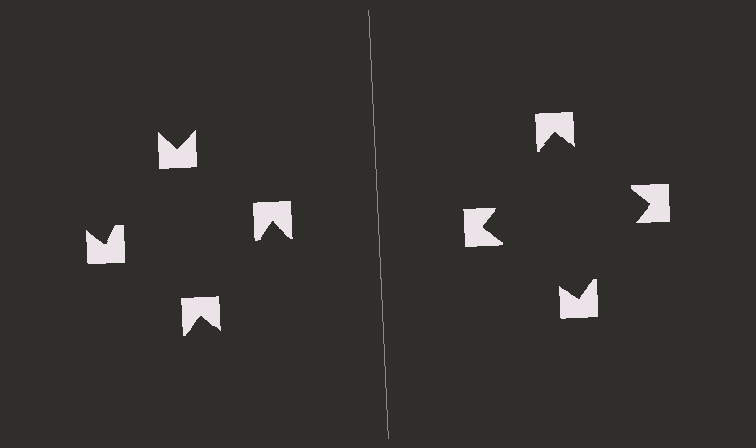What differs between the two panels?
The notched squares are positioned identically on both sides; only the wedge orientations differ. On the right they align to a square; on the left they are misaligned.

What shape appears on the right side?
An illusory square.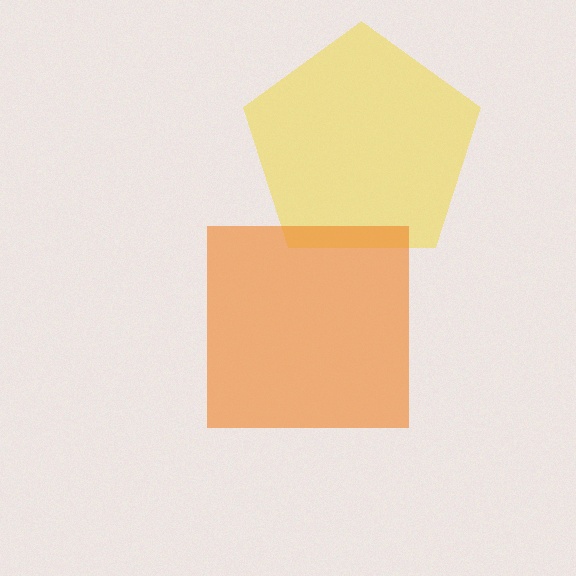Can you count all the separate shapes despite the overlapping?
Yes, there are 2 separate shapes.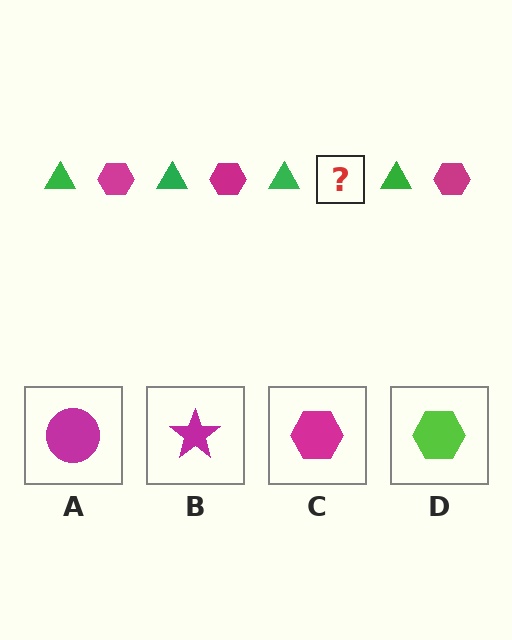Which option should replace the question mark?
Option C.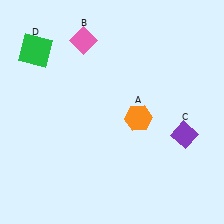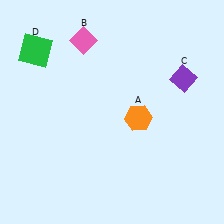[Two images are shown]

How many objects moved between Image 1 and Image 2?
1 object moved between the two images.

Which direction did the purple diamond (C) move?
The purple diamond (C) moved up.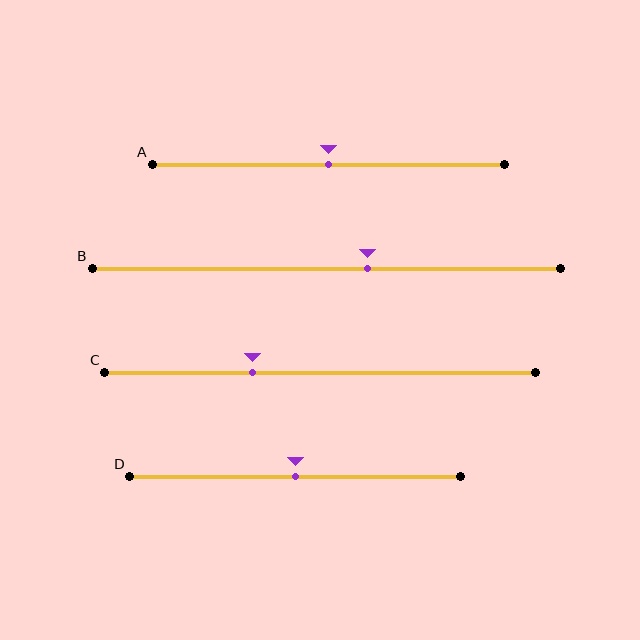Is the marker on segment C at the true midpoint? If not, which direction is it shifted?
No, the marker on segment C is shifted to the left by about 16% of the segment length.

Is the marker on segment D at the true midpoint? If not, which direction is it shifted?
Yes, the marker on segment D is at the true midpoint.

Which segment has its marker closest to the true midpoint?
Segment A has its marker closest to the true midpoint.